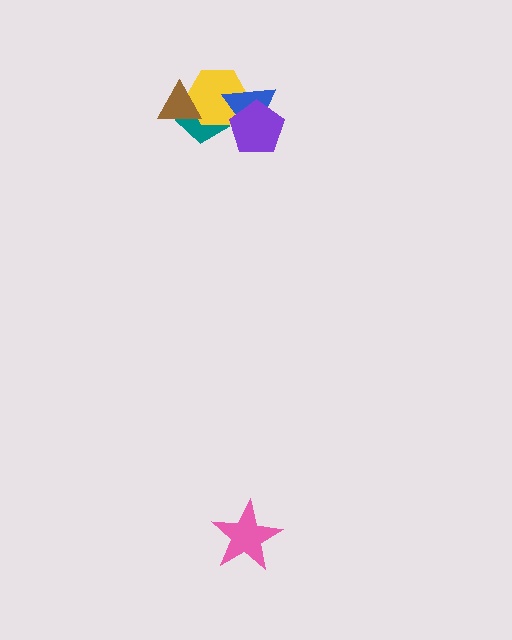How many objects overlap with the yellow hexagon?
4 objects overlap with the yellow hexagon.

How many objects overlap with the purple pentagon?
2 objects overlap with the purple pentagon.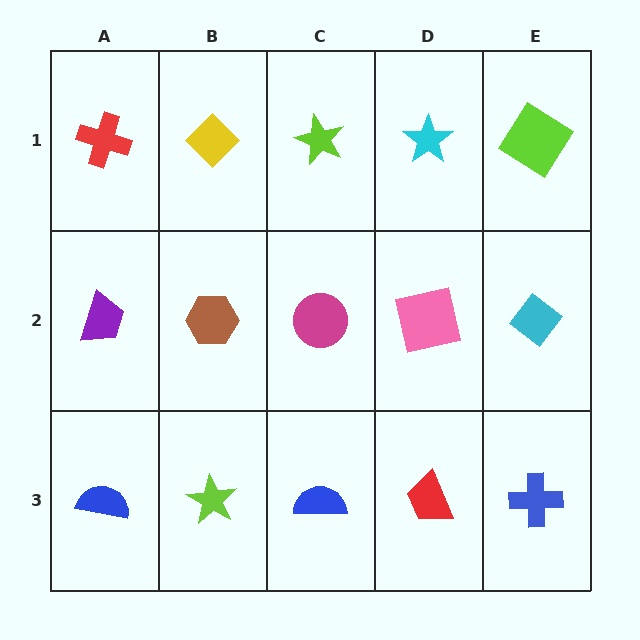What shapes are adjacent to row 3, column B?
A brown hexagon (row 2, column B), a blue semicircle (row 3, column A), a blue semicircle (row 3, column C).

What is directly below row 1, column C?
A magenta circle.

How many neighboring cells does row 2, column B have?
4.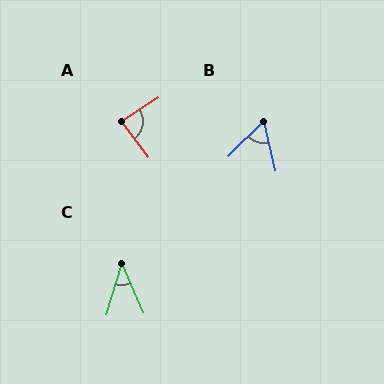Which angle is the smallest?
C, at approximately 40 degrees.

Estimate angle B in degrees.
Approximately 58 degrees.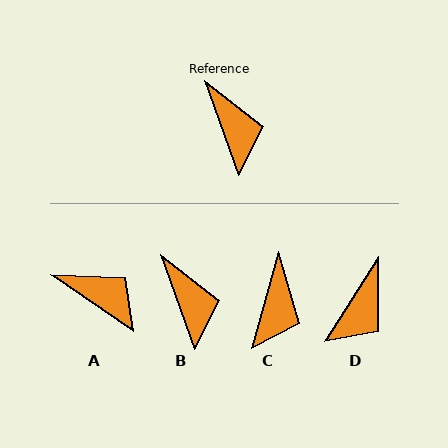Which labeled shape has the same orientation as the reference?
B.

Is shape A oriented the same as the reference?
No, it is off by about 36 degrees.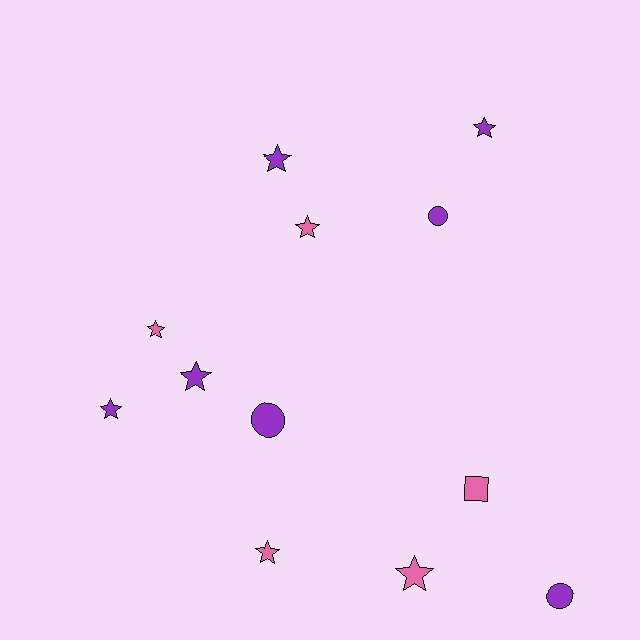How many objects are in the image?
There are 12 objects.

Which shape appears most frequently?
Star, with 8 objects.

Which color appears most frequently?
Purple, with 7 objects.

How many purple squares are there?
There are no purple squares.